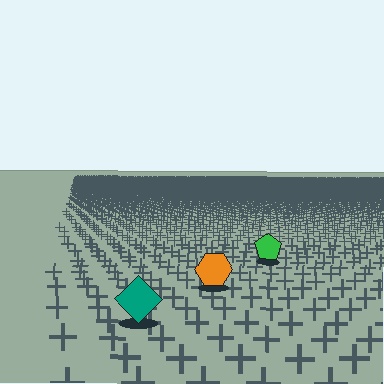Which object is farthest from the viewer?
The green pentagon is farthest from the viewer. It appears smaller and the ground texture around it is denser.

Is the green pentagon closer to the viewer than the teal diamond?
No. The teal diamond is closer — you can tell from the texture gradient: the ground texture is coarser near it.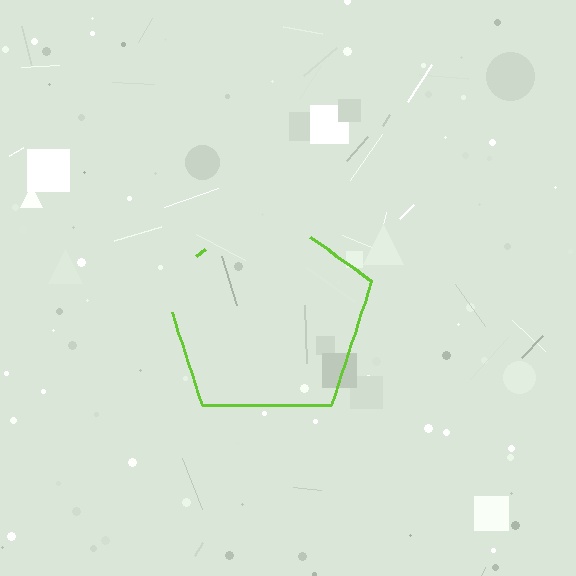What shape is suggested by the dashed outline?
The dashed outline suggests a pentagon.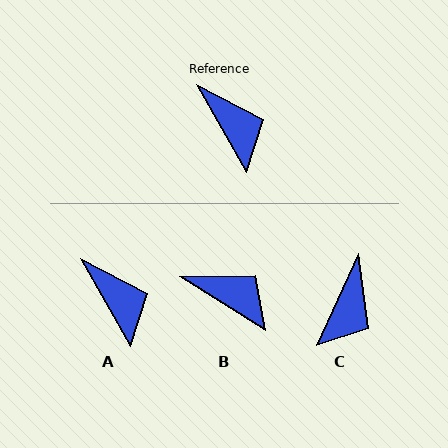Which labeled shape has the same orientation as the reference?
A.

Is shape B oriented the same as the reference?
No, it is off by about 29 degrees.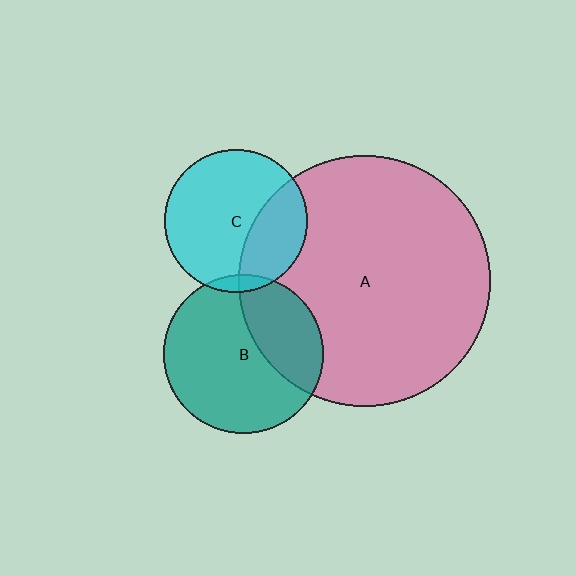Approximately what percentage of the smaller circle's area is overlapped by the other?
Approximately 5%.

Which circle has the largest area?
Circle A (pink).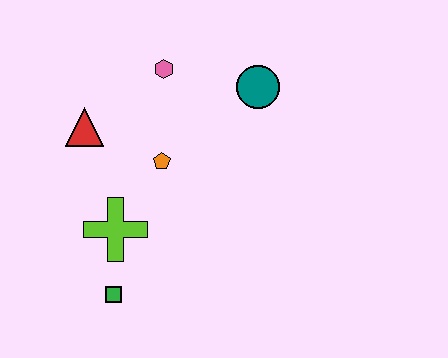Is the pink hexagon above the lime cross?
Yes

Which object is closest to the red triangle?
The orange pentagon is closest to the red triangle.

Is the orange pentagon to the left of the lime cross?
No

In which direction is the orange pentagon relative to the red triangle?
The orange pentagon is to the right of the red triangle.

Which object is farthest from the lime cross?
The teal circle is farthest from the lime cross.